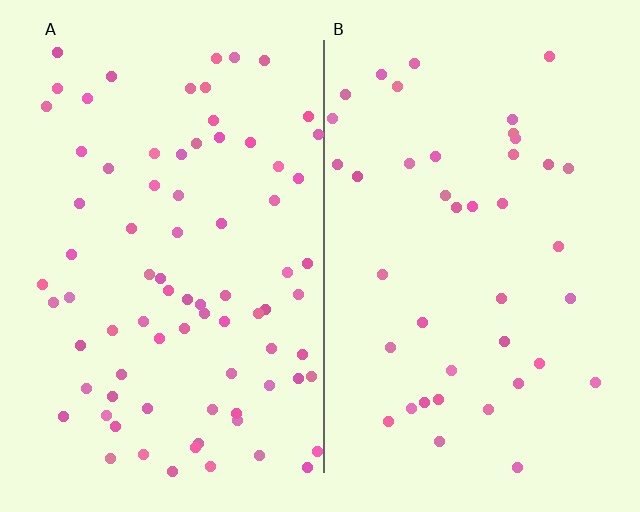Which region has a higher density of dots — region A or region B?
A (the left).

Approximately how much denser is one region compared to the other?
Approximately 2.0× — region A over region B.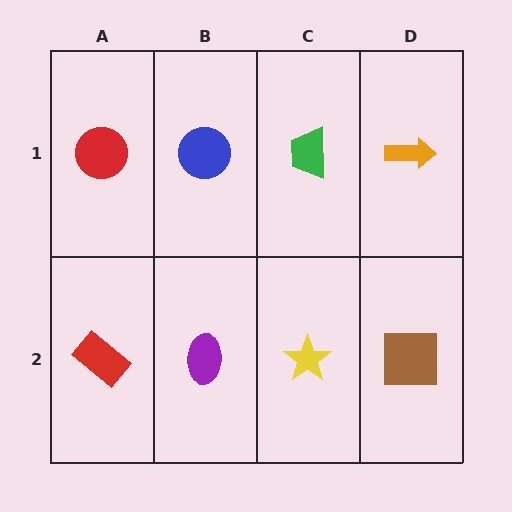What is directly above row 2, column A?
A red circle.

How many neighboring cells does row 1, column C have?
3.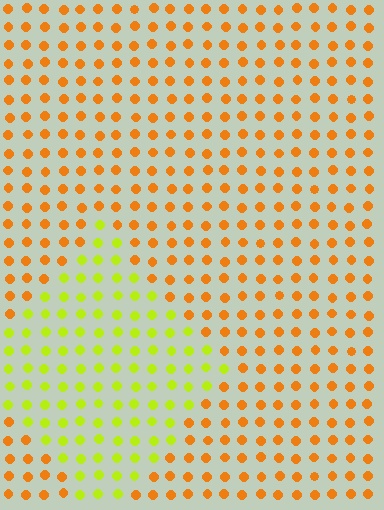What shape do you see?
I see a diamond.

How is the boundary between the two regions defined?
The boundary is defined purely by a slight shift in hue (about 46 degrees). Spacing, size, and orientation are identical on both sides.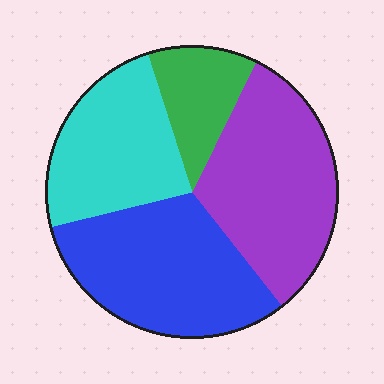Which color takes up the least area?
Green, at roughly 10%.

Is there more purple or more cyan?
Purple.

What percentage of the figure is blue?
Blue covers 32% of the figure.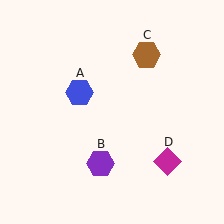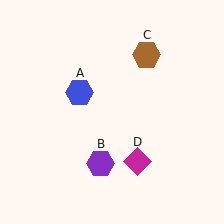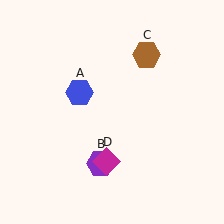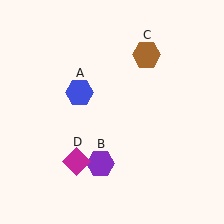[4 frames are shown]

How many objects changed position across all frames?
1 object changed position: magenta diamond (object D).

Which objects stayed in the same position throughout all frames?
Blue hexagon (object A) and purple hexagon (object B) and brown hexagon (object C) remained stationary.